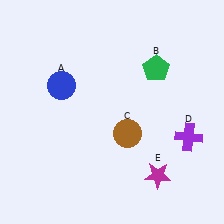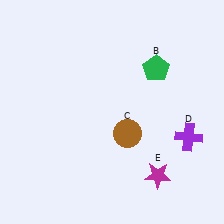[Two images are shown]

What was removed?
The blue circle (A) was removed in Image 2.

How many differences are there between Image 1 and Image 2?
There is 1 difference between the two images.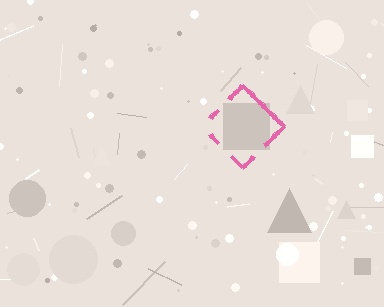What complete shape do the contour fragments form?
The contour fragments form a diamond.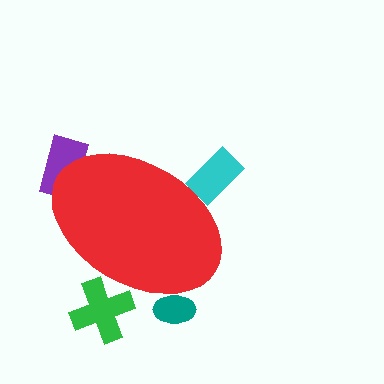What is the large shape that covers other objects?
A red ellipse.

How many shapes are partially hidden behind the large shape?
4 shapes are partially hidden.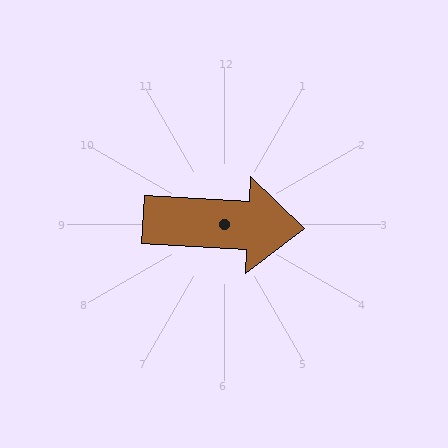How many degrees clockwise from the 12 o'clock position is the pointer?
Approximately 93 degrees.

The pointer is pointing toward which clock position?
Roughly 3 o'clock.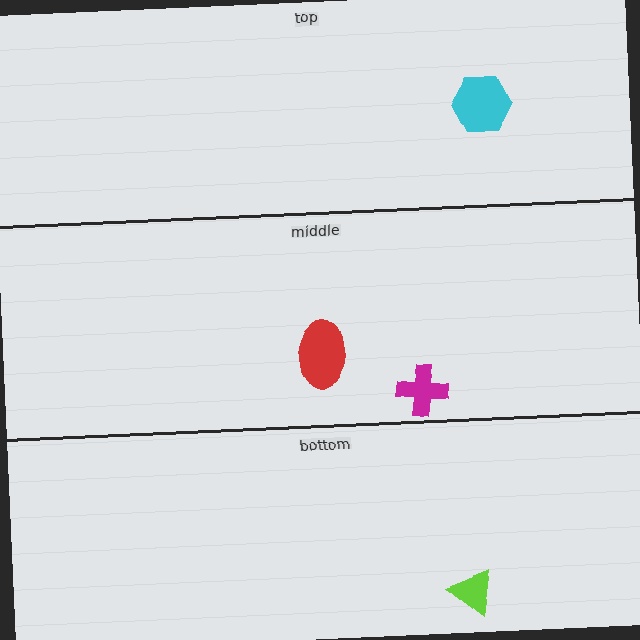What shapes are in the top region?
The cyan hexagon.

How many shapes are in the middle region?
2.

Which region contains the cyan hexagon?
The top region.